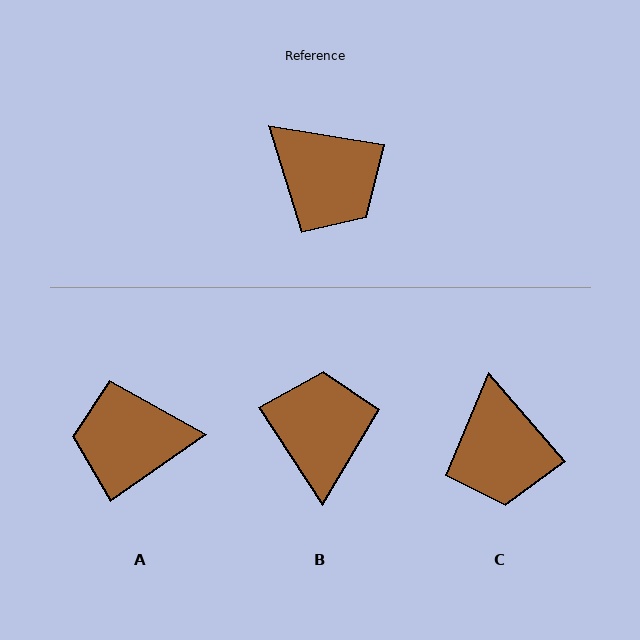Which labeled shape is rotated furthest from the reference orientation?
A, about 136 degrees away.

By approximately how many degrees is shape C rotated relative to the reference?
Approximately 40 degrees clockwise.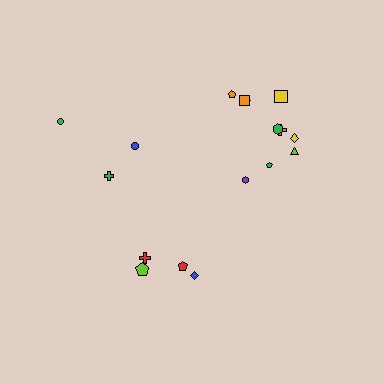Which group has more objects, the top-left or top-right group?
The top-right group.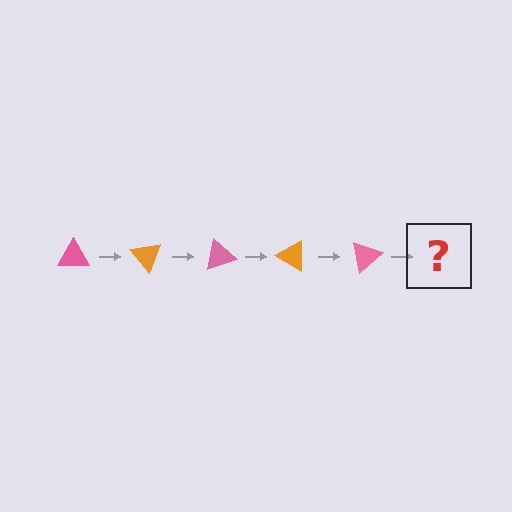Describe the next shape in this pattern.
It should be an orange triangle, rotated 250 degrees from the start.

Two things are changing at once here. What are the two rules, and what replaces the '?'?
The two rules are that it rotates 50 degrees each step and the color cycles through pink and orange. The '?' should be an orange triangle, rotated 250 degrees from the start.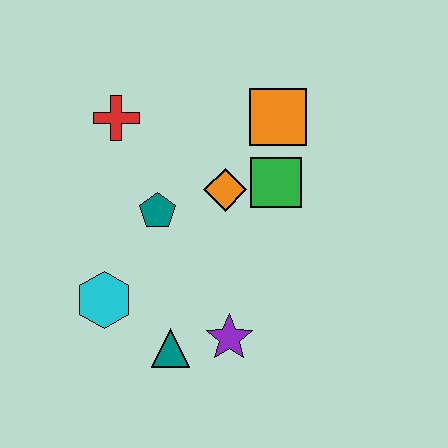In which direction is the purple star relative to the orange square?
The purple star is below the orange square.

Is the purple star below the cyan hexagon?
Yes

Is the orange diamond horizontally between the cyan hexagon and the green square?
Yes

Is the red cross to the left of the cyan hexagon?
No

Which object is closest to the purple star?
The teal triangle is closest to the purple star.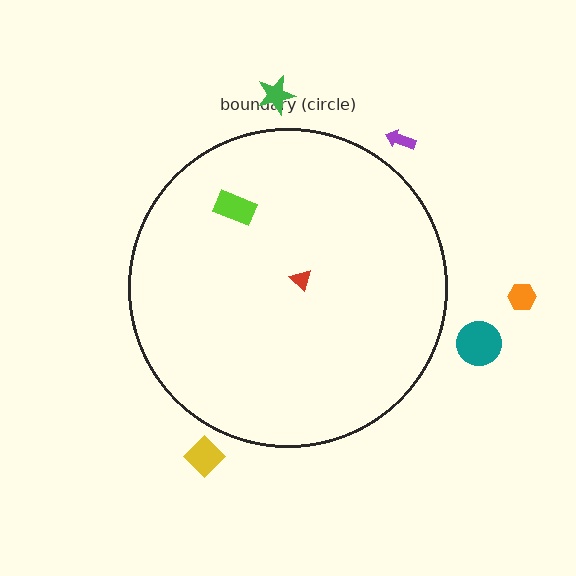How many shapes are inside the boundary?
2 inside, 5 outside.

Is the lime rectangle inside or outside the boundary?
Inside.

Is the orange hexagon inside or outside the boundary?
Outside.